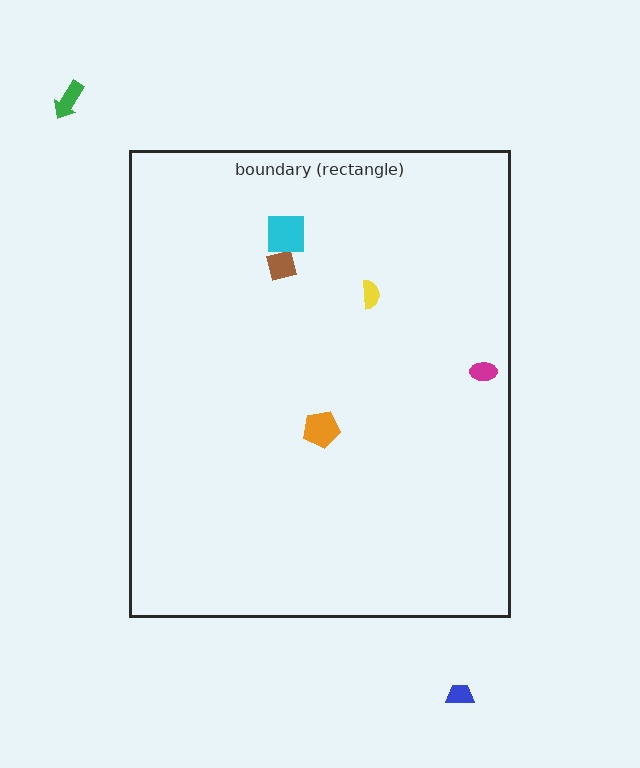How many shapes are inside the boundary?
5 inside, 2 outside.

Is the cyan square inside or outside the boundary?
Inside.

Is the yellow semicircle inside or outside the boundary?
Inside.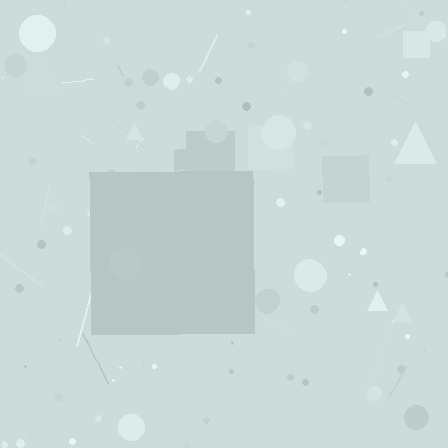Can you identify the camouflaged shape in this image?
The camouflaged shape is a square.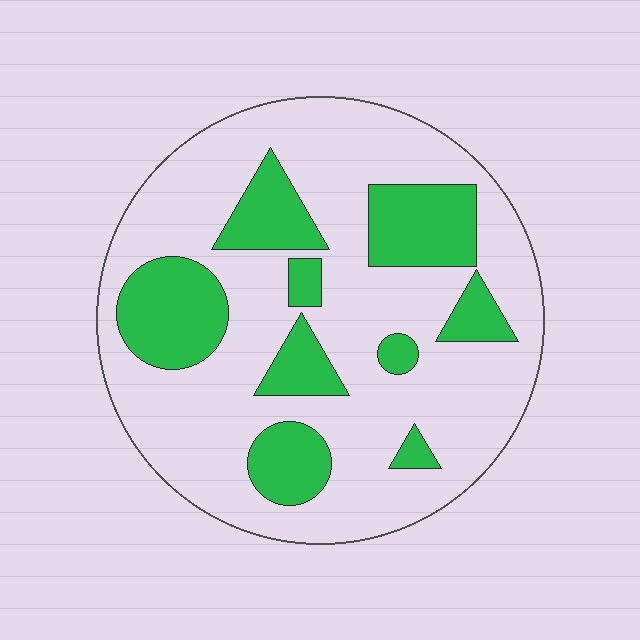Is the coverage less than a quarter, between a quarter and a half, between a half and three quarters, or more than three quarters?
Between a quarter and a half.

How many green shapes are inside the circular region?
9.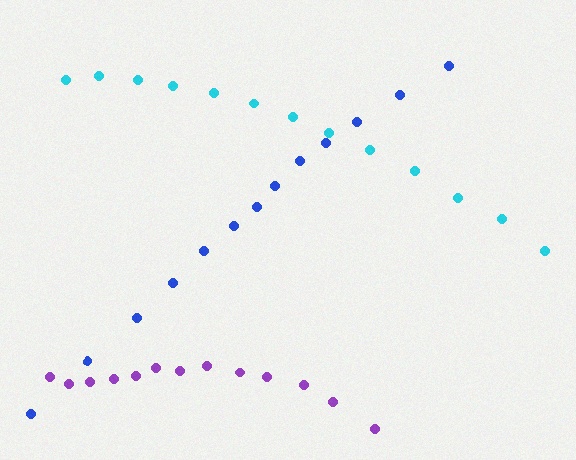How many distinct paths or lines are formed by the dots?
There are 3 distinct paths.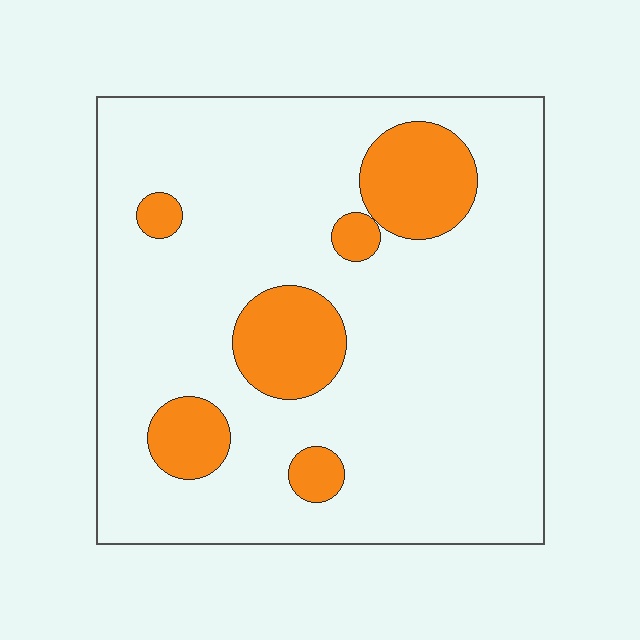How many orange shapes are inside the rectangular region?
6.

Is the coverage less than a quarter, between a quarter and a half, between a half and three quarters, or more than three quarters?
Less than a quarter.